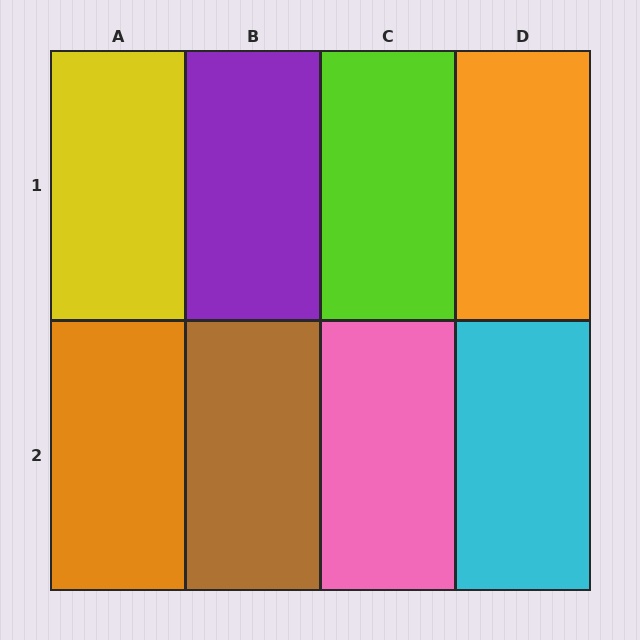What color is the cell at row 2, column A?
Orange.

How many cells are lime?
1 cell is lime.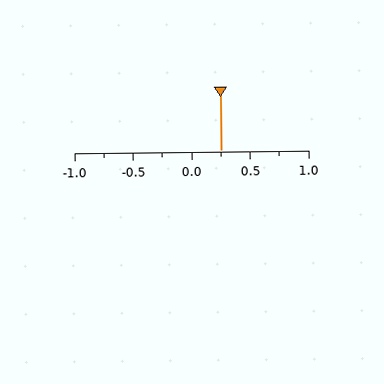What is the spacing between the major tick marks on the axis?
The major ticks are spaced 0.5 apart.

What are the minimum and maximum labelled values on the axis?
The axis runs from -1.0 to 1.0.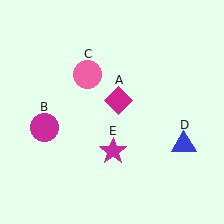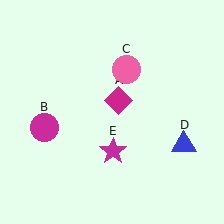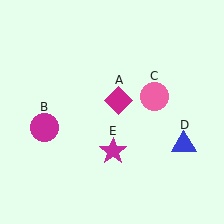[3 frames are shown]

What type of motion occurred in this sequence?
The pink circle (object C) rotated clockwise around the center of the scene.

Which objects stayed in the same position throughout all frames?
Magenta diamond (object A) and magenta circle (object B) and blue triangle (object D) and magenta star (object E) remained stationary.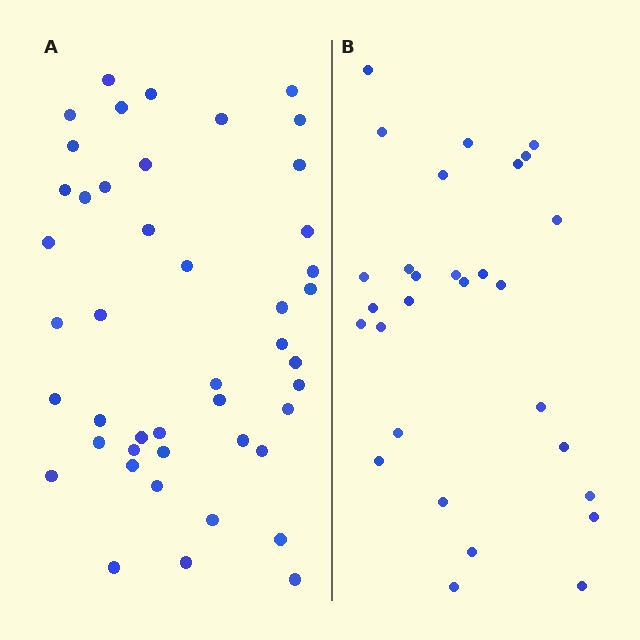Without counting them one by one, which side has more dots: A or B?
Region A (the left region) has more dots.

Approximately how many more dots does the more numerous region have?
Region A has approximately 15 more dots than region B.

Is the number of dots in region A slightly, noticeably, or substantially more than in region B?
Region A has substantially more. The ratio is roughly 1.6 to 1.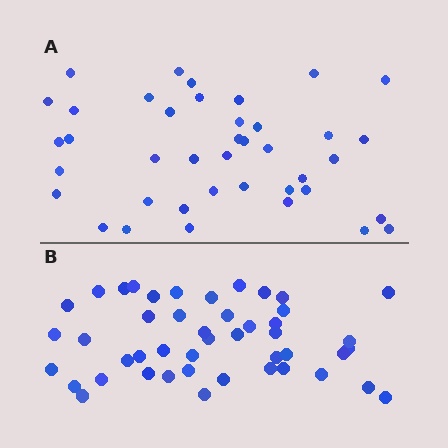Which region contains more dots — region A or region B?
Region B (the bottom region) has more dots.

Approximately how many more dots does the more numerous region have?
Region B has about 6 more dots than region A.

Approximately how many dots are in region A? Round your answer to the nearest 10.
About 40 dots.